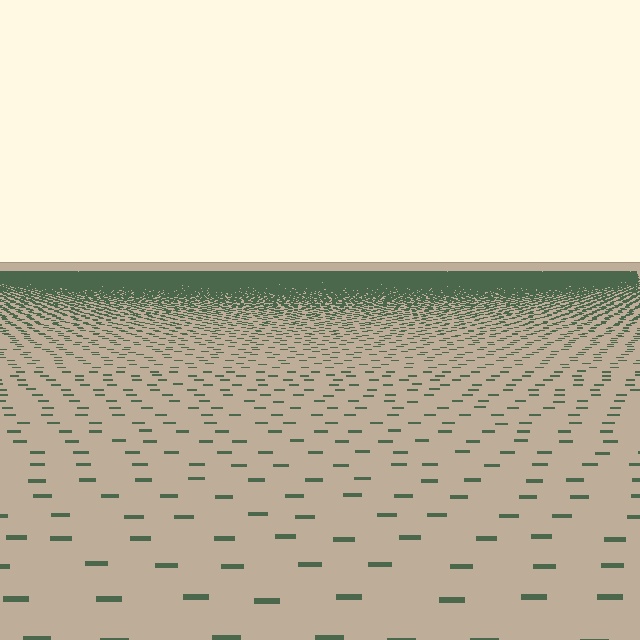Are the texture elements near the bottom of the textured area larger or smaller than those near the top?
Larger. Near the bottom, elements are closer to the viewer and appear at a bigger on-screen size.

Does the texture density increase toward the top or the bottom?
Density increases toward the top.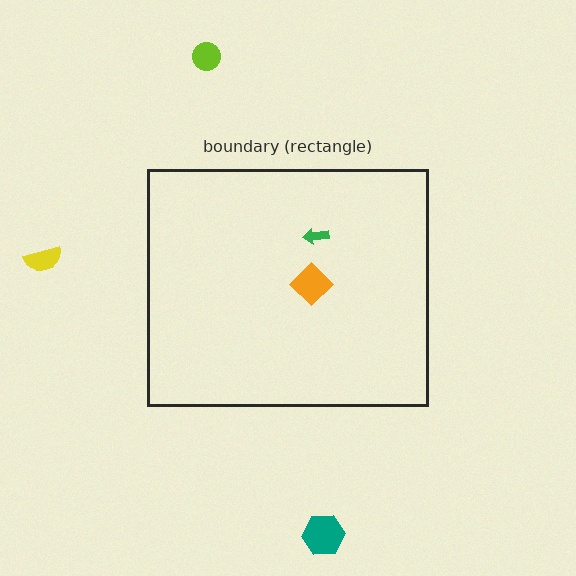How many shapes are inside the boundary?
2 inside, 3 outside.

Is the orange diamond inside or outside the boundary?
Inside.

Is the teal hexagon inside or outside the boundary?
Outside.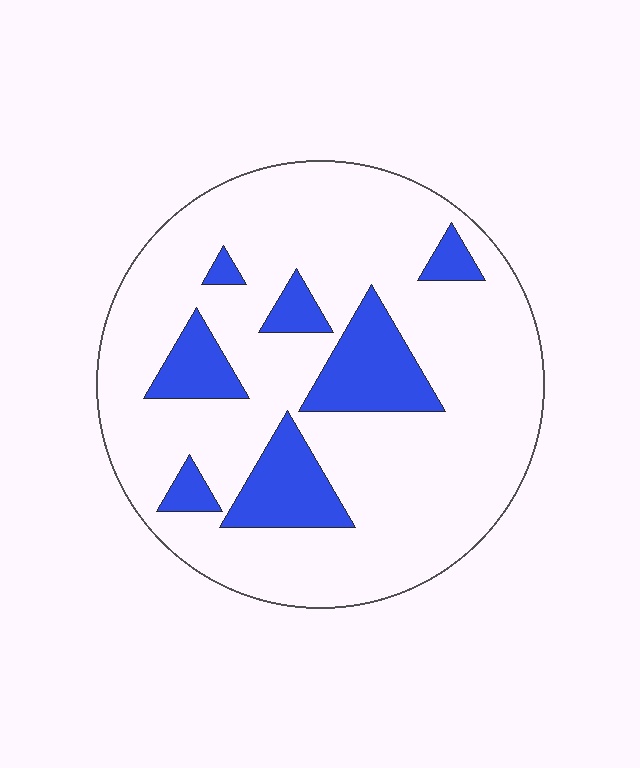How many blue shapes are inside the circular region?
7.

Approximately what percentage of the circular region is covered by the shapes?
Approximately 20%.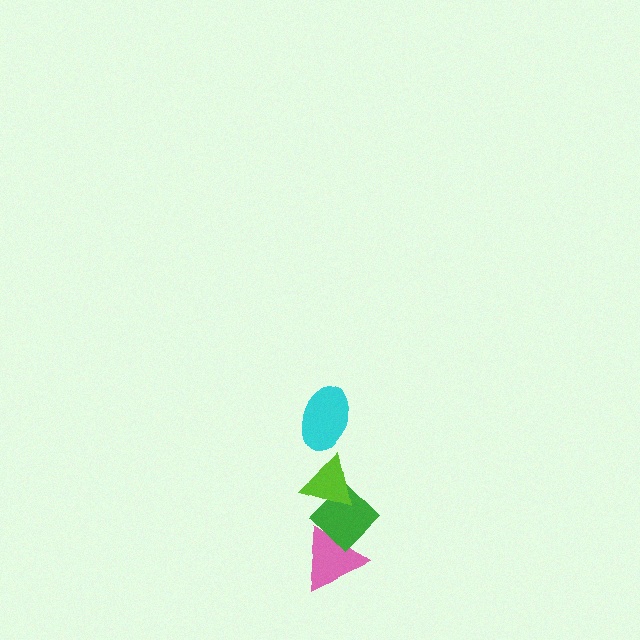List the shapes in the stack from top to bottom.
From top to bottom: the cyan ellipse, the lime triangle, the green diamond, the pink triangle.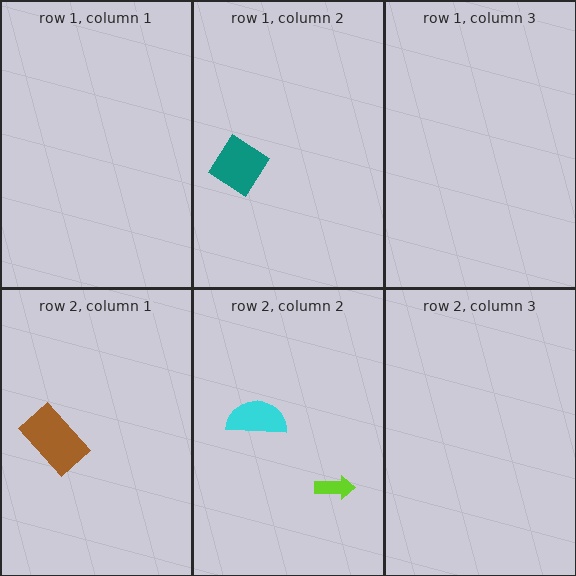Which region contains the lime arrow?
The row 2, column 2 region.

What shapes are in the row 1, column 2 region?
The teal diamond.